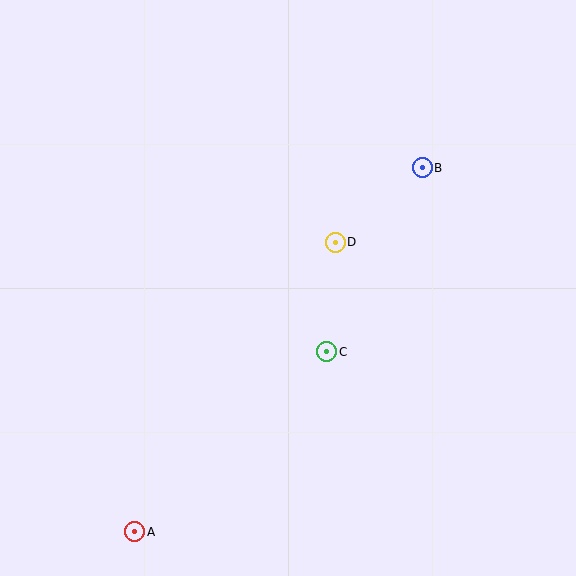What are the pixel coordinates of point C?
Point C is at (327, 352).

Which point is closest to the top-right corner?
Point B is closest to the top-right corner.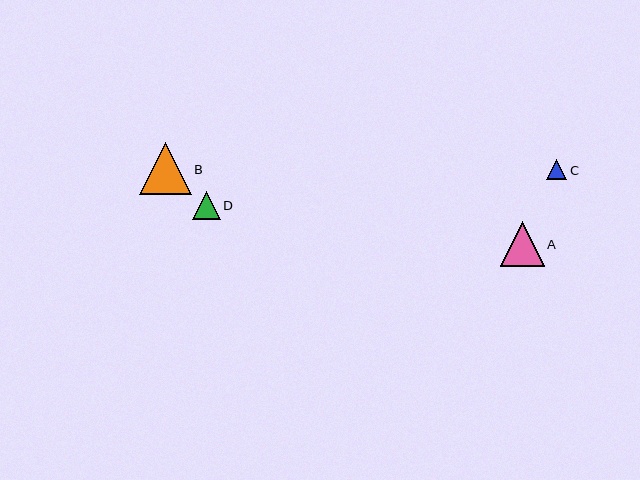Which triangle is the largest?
Triangle B is the largest with a size of approximately 52 pixels.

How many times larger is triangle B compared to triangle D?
Triangle B is approximately 1.9 times the size of triangle D.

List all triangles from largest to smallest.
From largest to smallest: B, A, D, C.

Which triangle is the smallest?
Triangle C is the smallest with a size of approximately 20 pixels.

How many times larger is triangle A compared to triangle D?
Triangle A is approximately 1.6 times the size of triangle D.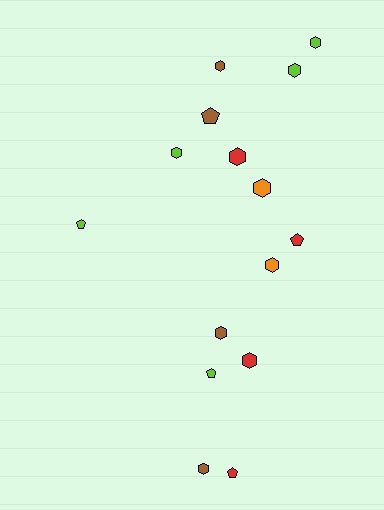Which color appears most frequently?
Lime, with 5 objects.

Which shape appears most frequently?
Hexagon, with 10 objects.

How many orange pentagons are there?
There are no orange pentagons.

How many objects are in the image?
There are 15 objects.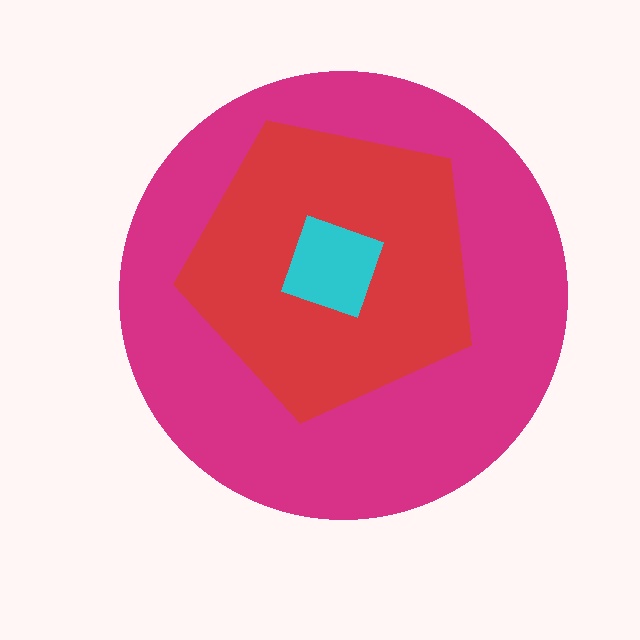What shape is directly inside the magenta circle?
The red pentagon.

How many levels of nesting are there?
3.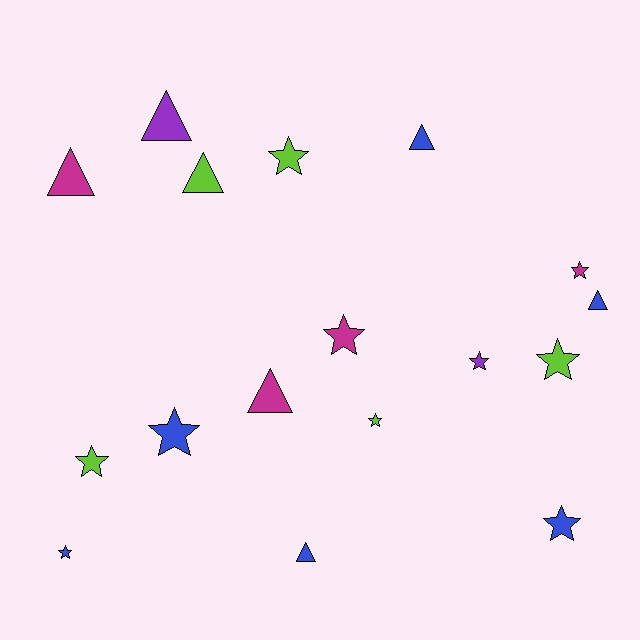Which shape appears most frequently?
Star, with 10 objects.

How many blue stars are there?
There are 3 blue stars.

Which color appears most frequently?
Blue, with 6 objects.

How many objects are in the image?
There are 17 objects.